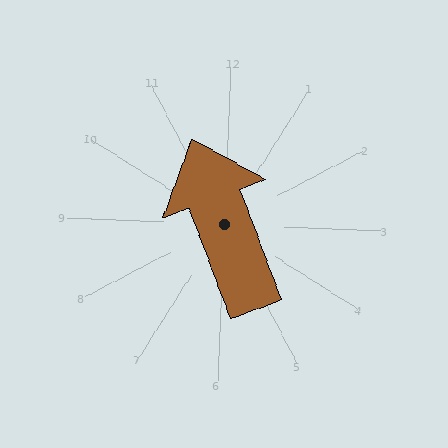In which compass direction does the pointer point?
Northwest.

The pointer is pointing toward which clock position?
Roughly 11 o'clock.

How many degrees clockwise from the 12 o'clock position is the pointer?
Approximately 337 degrees.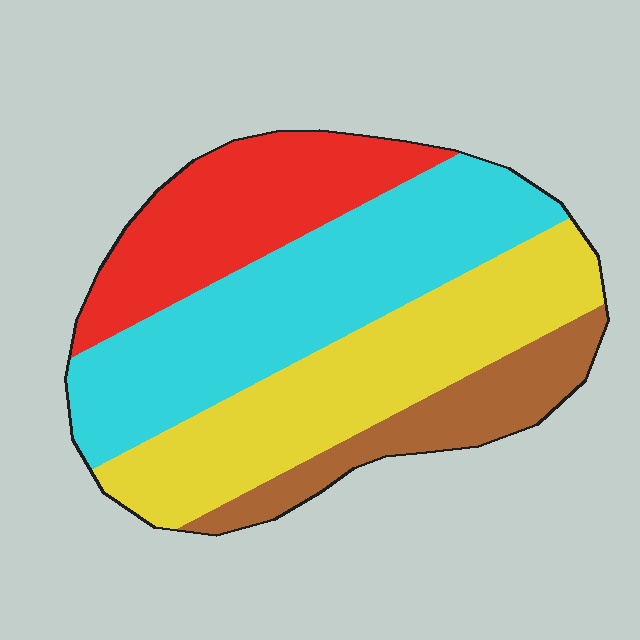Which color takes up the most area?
Cyan, at roughly 35%.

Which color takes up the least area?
Brown, at roughly 15%.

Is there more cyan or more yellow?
Cyan.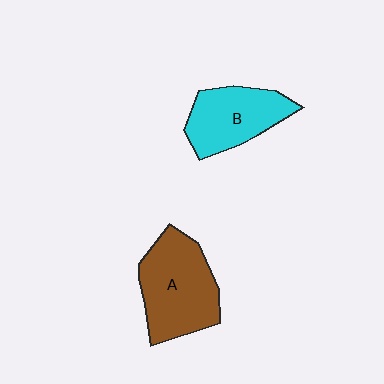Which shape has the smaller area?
Shape B (cyan).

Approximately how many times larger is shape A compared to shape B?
Approximately 1.3 times.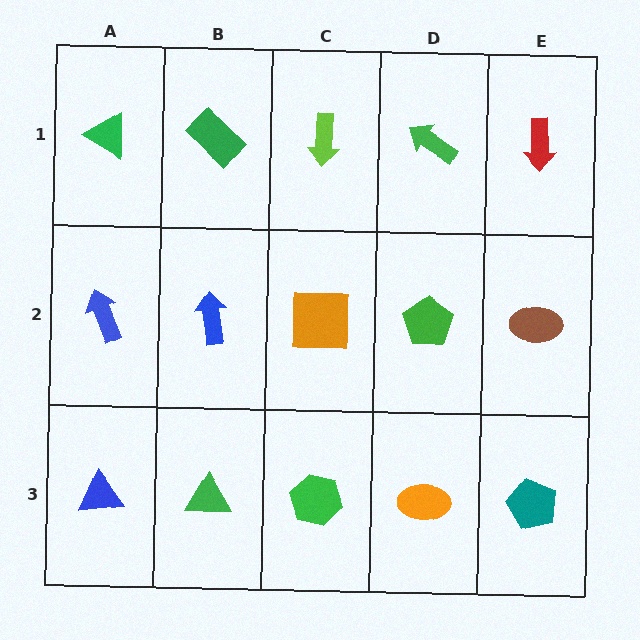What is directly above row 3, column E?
A brown ellipse.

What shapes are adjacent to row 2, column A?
A green triangle (row 1, column A), a blue triangle (row 3, column A), a blue arrow (row 2, column B).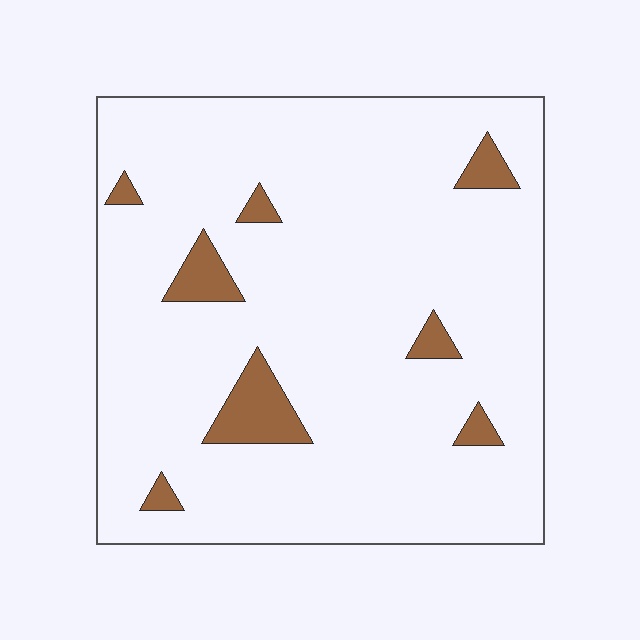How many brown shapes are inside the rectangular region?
8.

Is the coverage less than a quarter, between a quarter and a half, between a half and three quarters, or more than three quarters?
Less than a quarter.